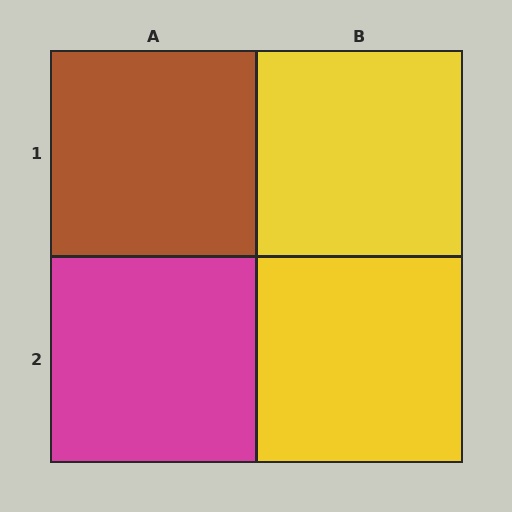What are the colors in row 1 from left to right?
Brown, yellow.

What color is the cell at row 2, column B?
Yellow.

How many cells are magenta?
1 cell is magenta.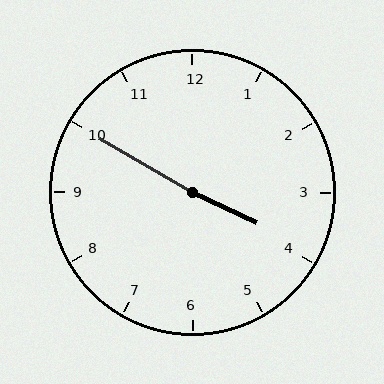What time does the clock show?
3:50.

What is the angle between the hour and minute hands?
Approximately 175 degrees.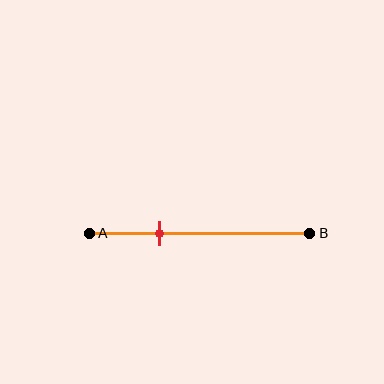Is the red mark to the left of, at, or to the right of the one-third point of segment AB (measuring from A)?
The red mark is approximately at the one-third point of segment AB.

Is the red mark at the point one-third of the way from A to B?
Yes, the mark is approximately at the one-third point.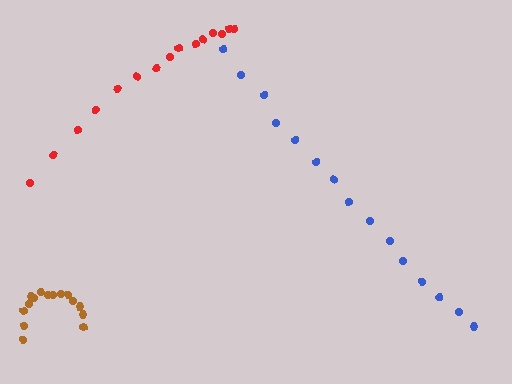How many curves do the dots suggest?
There are 3 distinct paths.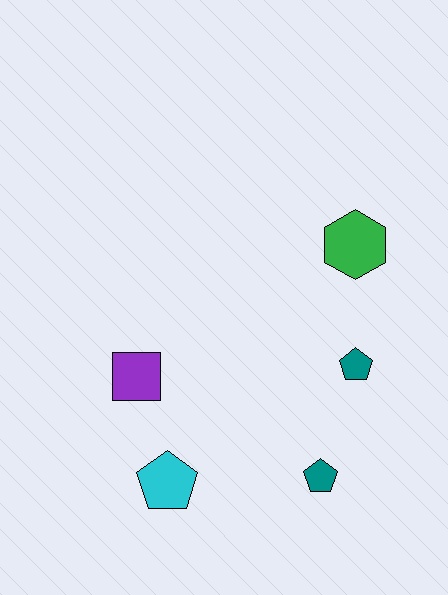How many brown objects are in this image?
There are no brown objects.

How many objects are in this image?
There are 5 objects.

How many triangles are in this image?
There are no triangles.